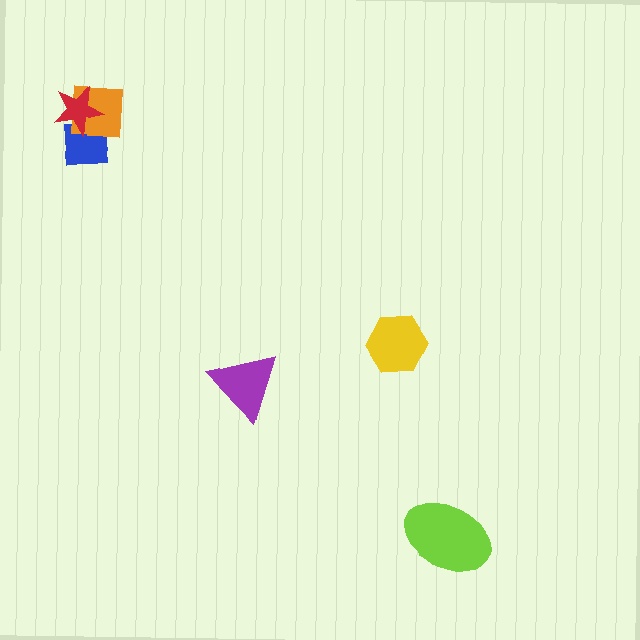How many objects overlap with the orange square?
2 objects overlap with the orange square.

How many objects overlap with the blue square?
2 objects overlap with the blue square.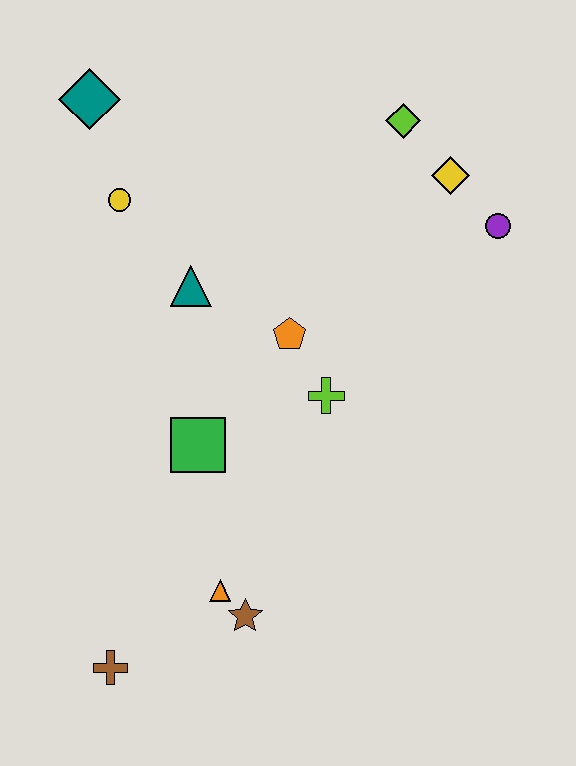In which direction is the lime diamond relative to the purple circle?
The lime diamond is above the purple circle.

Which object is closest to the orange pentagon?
The lime cross is closest to the orange pentagon.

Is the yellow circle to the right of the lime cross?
No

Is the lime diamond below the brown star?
No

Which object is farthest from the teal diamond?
The brown cross is farthest from the teal diamond.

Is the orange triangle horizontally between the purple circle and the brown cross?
Yes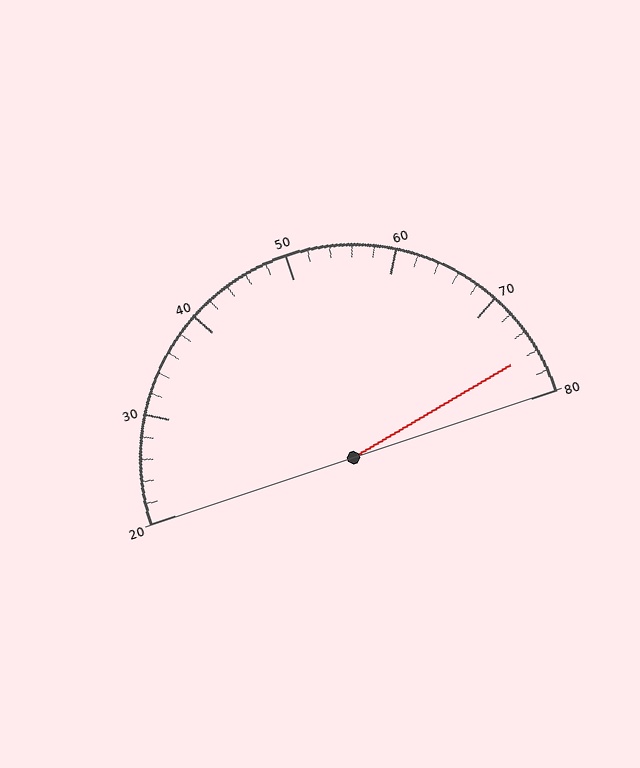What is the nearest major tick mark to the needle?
The nearest major tick mark is 80.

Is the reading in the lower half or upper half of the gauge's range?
The reading is in the upper half of the range (20 to 80).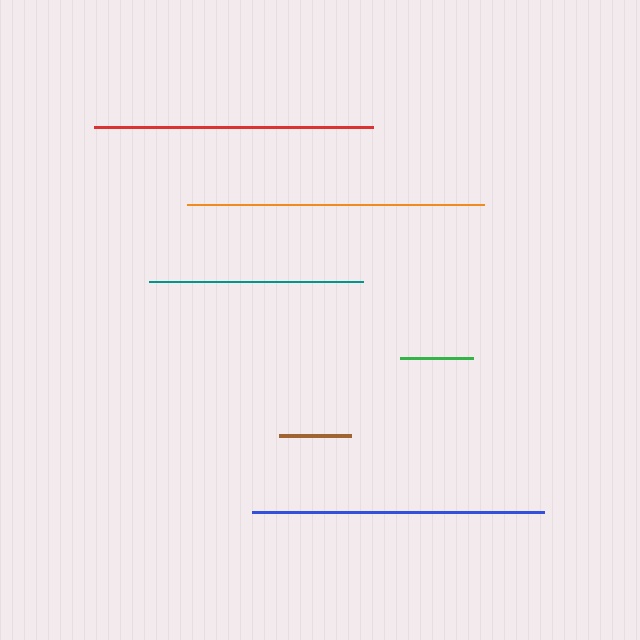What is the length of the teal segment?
The teal segment is approximately 213 pixels long.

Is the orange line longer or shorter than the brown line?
The orange line is longer than the brown line.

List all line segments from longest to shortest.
From longest to shortest: orange, blue, red, teal, green, brown.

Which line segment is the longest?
The orange line is the longest at approximately 297 pixels.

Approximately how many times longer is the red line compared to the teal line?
The red line is approximately 1.3 times the length of the teal line.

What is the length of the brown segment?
The brown segment is approximately 72 pixels long.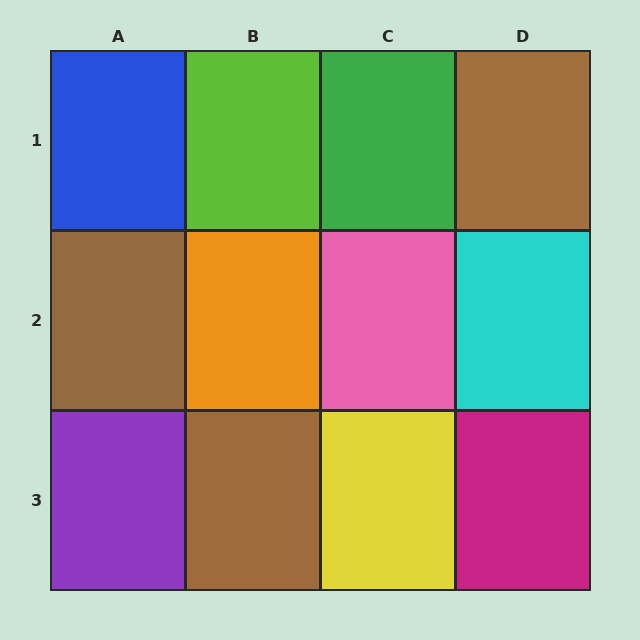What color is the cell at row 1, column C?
Green.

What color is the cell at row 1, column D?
Brown.